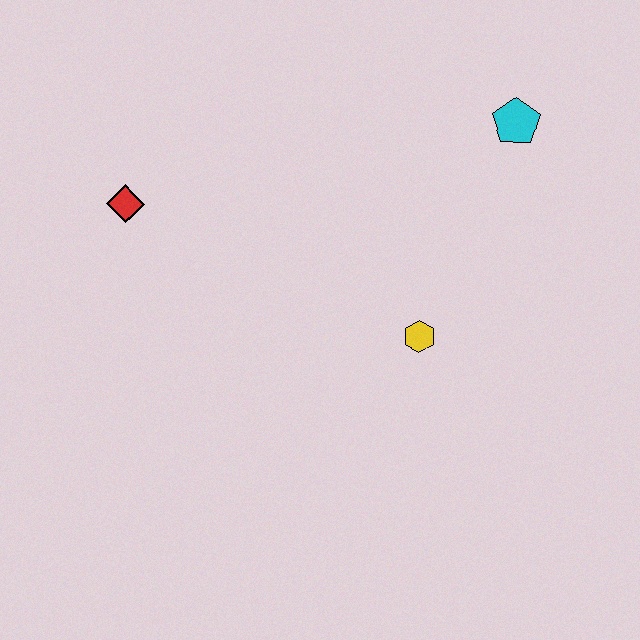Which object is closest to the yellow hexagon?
The cyan pentagon is closest to the yellow hexagon.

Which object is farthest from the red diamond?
The cyan pentagon is farthest from the red diamond.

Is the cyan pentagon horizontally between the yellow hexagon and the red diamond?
No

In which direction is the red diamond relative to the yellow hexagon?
The red diamond is to the left of the yellow hexagon.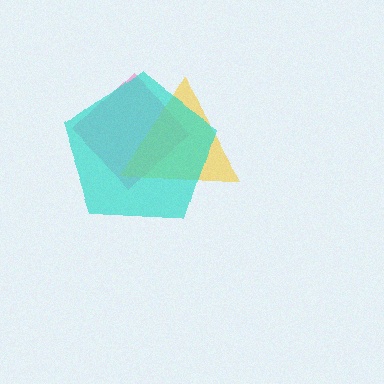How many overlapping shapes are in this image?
There are 3 overlapping shapes in the image.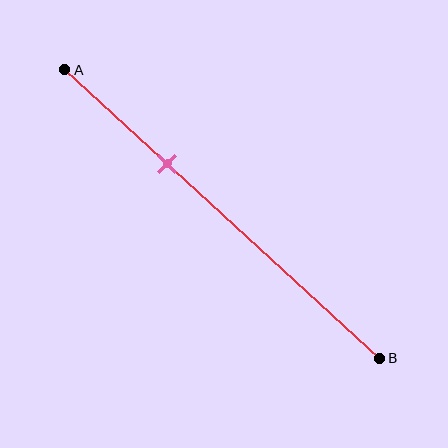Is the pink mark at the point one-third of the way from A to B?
Yes, the mark is approximately at the one-third point.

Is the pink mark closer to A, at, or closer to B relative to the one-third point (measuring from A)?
The pink mark is approximately at the one-third point of segment AB.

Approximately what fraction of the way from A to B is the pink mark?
The pink mark is approximately 35% of the way from A to B.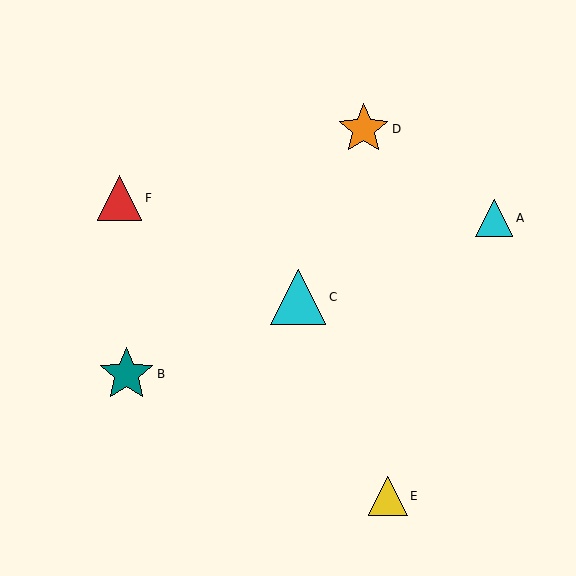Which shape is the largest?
The cyan triangle (labeled C) is the largest.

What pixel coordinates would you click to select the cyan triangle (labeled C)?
Click at (298, 297) to select the cyan triangle C.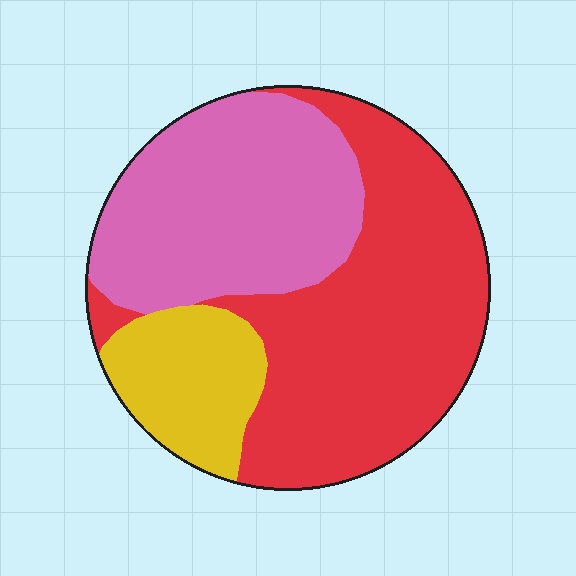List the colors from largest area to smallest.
From largest to smallest: red, pink, yellow.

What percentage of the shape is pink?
Pink covers 35% of the shape.